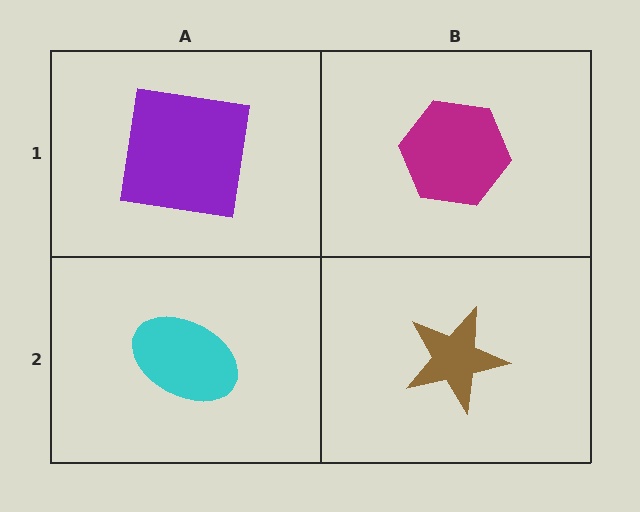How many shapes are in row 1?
2 shapes.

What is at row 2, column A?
A cyan ellipse.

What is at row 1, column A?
A purple square.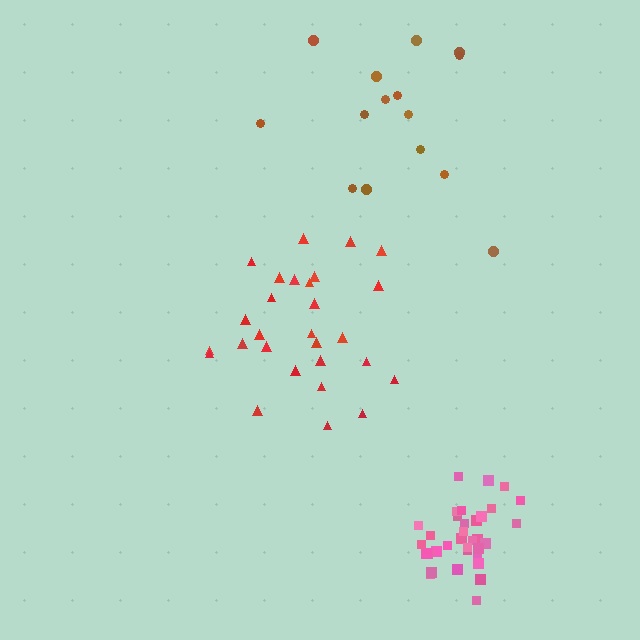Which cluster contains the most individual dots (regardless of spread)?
Pink (35).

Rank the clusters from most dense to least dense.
pink, red, brown.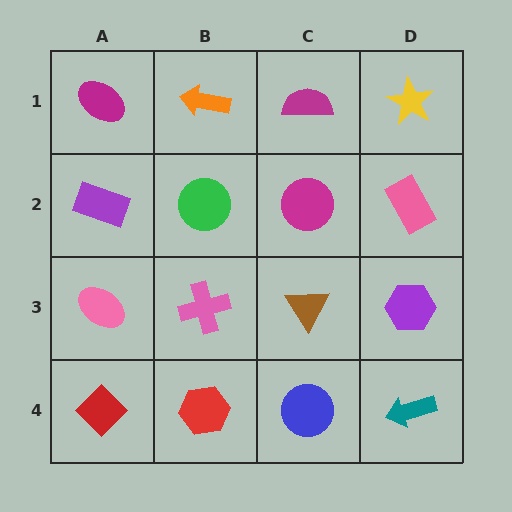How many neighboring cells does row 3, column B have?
4.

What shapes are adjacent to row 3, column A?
A purple rectangle (row 2, column A), a red diamond (row 4, column A), a pink cross (row 3, column B).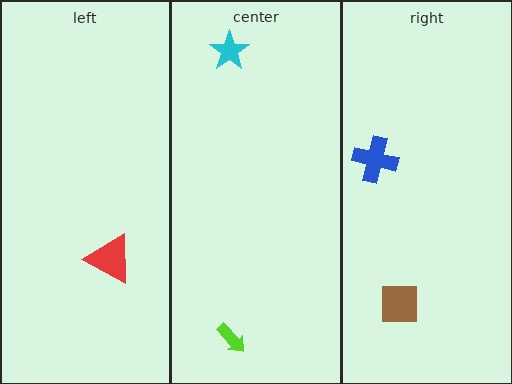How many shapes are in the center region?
2.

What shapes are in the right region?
The blue cross, the brown square.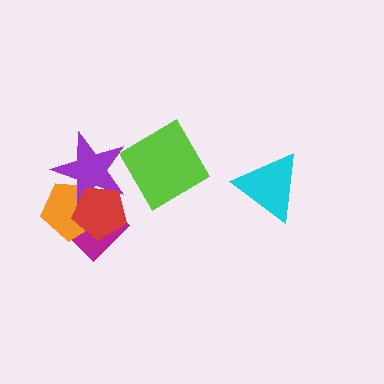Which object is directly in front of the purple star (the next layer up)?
The red pentagon is directly in front of the purple star.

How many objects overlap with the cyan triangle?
0 objects overlap with the cyan triangle.